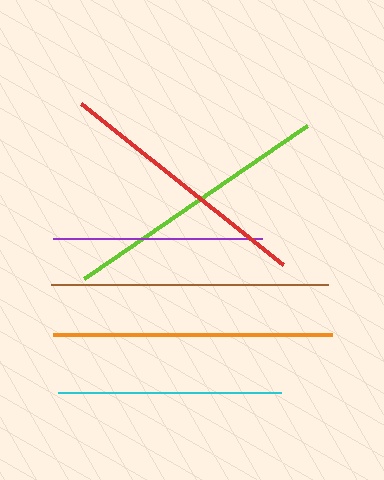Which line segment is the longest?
The orange line is the longest at approximately 279 pixels.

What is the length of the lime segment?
The lime segment is approximately 271 pixels long.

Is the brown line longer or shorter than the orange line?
The orange line is longer than the brown line.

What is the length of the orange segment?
The orange segment is approximately 279 pixels long.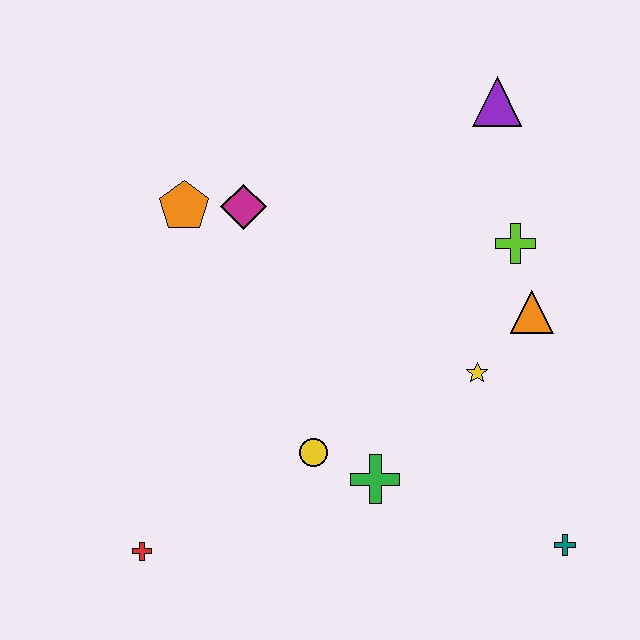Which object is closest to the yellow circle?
The green cross is closest to the yellow circle.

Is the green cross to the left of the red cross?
No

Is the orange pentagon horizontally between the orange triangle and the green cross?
No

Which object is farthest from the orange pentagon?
The teal cross is farthest from the orange pentagon.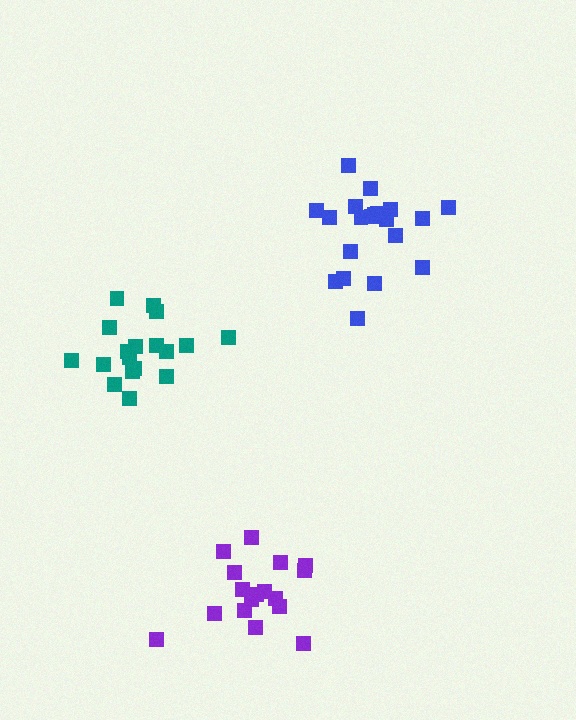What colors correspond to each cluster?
The clusters are colored: blue, teal, purple.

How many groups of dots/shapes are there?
There are 3 groups.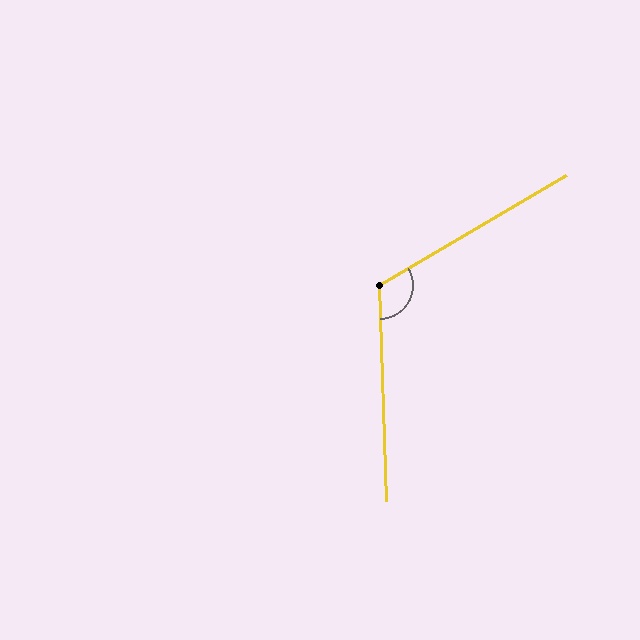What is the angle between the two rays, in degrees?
Approximately 119 degrees.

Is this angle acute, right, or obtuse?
It is obtuse.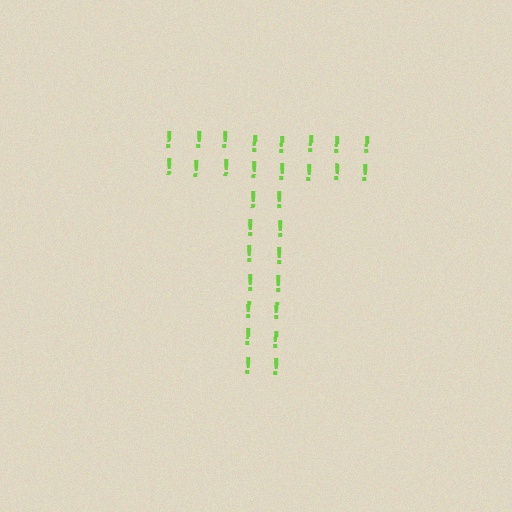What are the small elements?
The small elements are exclamation marks.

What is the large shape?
The large shape is the letter T.